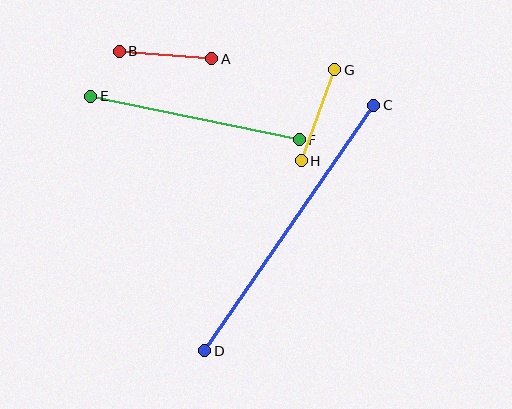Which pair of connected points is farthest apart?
Points C and D are farthest apart.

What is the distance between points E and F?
The distance is approximately 213 pixels.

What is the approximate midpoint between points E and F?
The midpoint is at approximately (195, 118) pixels.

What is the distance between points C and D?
The distance is approximately 298 pixels.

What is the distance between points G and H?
The distance is approximately 97 pixels.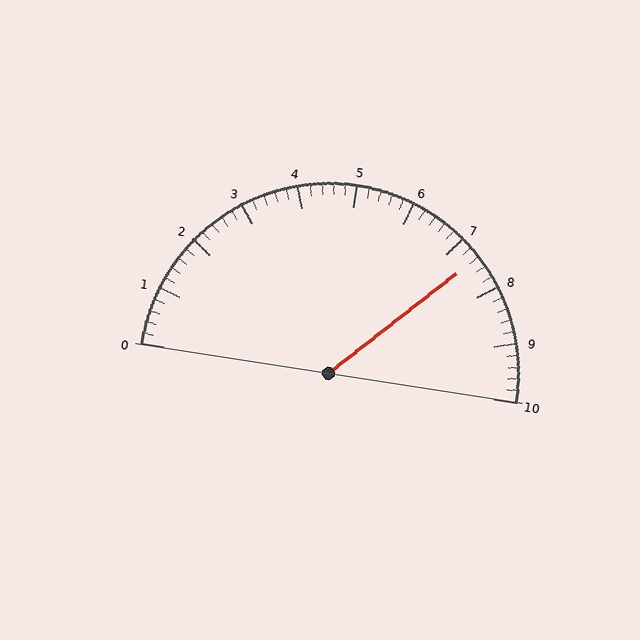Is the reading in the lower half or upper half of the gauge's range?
The reading is in the upper half of the range (0 to 10).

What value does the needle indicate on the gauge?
The needle indicates approximately 7.4.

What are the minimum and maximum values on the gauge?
The gauge ranges from 0 to 10.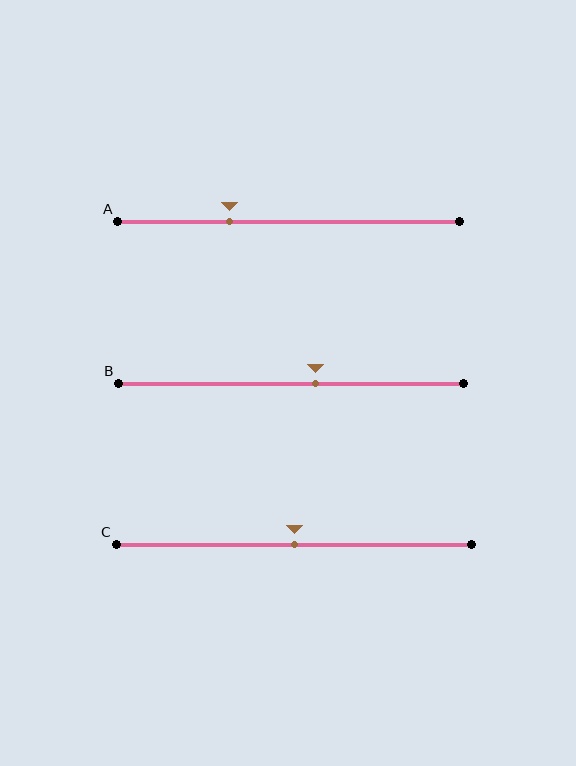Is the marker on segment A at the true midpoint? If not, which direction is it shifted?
No, the marker on segment A is shifted to the left by about 17% of the segment length.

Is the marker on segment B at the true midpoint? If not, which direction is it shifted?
No, the marker on segment B is shifted to the right by about 7% of the segment length.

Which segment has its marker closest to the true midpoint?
Segment C has its marker closest to the true midpoint.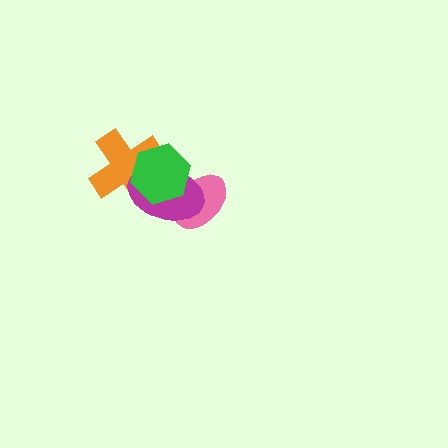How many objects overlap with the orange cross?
2 objects overlap with the orange cross.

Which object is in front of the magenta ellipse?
The green hexagon is in front of the magenta ellipse.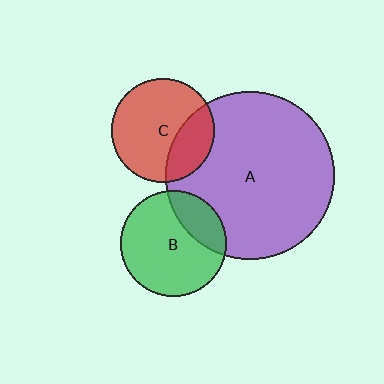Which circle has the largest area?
Circle A (purple).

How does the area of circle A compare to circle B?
Approximately 2.5 times.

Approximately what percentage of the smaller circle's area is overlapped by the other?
Approximately 25%.